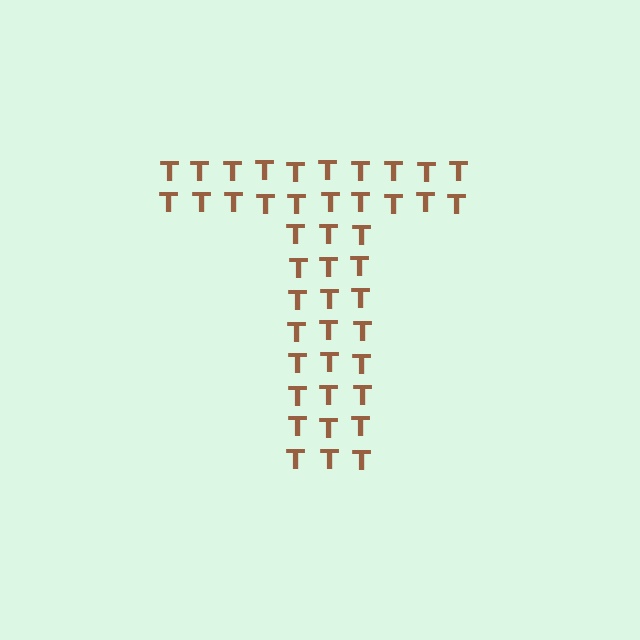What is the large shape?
The large shape is the letter T.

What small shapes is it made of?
It is made of small letter T's.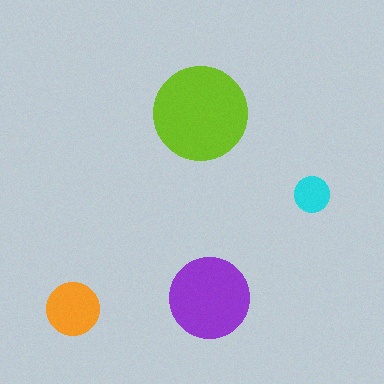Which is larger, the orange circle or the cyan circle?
The orange one.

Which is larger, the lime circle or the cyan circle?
The lime one.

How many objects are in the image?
There are 4 objects in the image.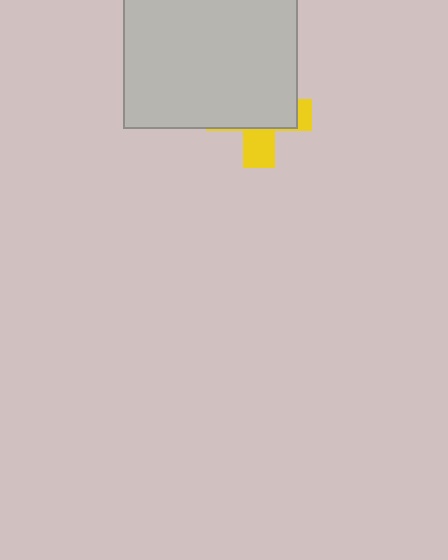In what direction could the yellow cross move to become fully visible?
The yellow cross could move down. That would shift it out from behind the light gray rectangle entirely.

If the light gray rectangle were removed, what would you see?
You would see the complete yellow cross.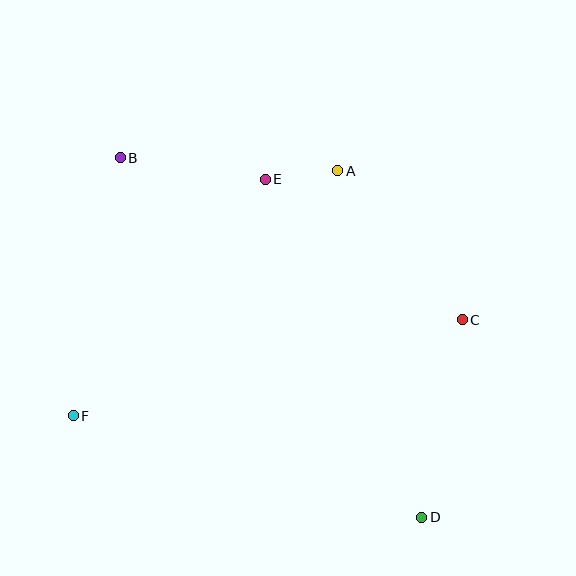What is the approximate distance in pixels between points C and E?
The distance between C and E is approximately 242 pixels.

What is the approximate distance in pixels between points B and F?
The distance between B and F is approximately 262 pixels.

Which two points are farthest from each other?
Points B and D are farthest from each other.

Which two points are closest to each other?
Points A and E are closest to each other.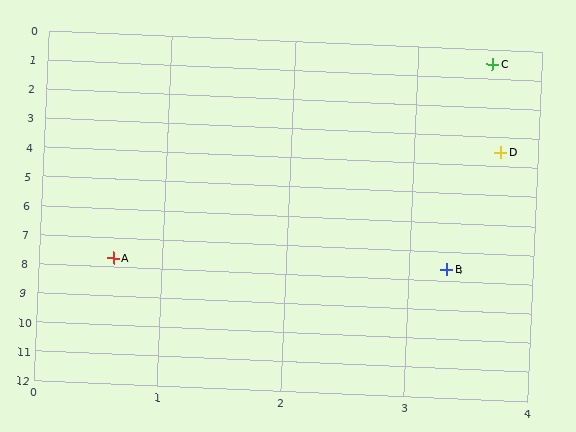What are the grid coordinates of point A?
Point A is at approximately (0.6, 7.7).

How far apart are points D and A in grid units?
Points D and A are about 5.2 grid units apart.